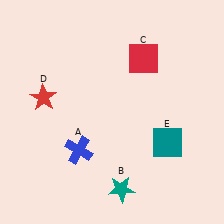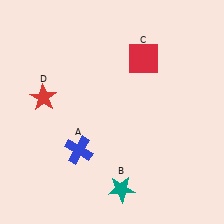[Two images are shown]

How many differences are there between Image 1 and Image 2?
There is 1 difference between the two images.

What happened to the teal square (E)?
The teal square (E) was removed in Image 2. It was in the bottom-right area of Image 1.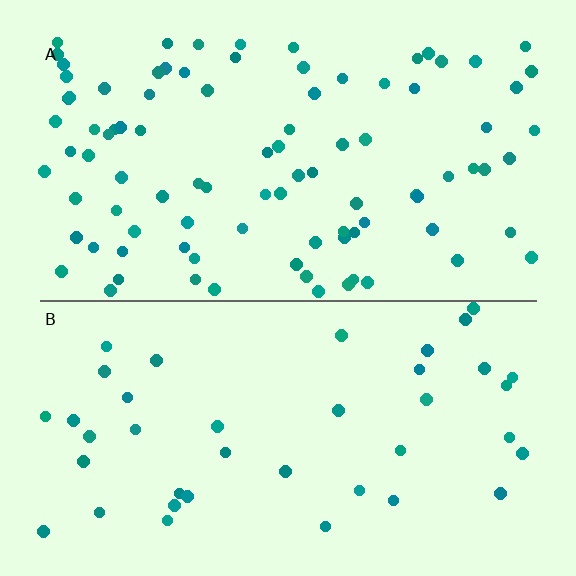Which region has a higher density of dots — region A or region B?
A (the top).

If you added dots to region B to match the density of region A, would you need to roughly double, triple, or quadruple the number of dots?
Approximately double.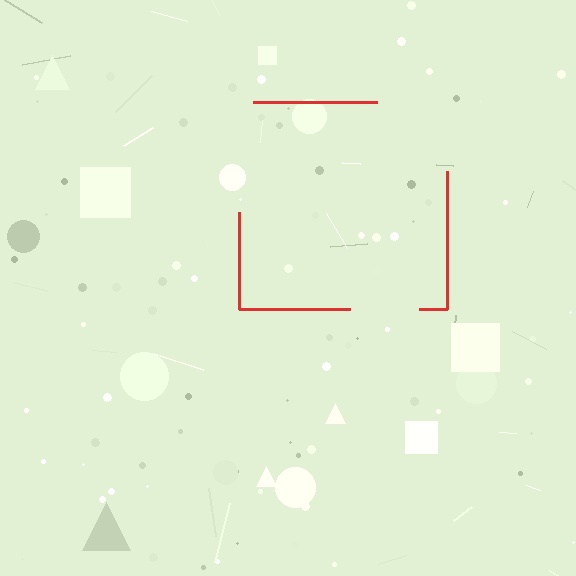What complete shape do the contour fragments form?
The contour fragments form a square.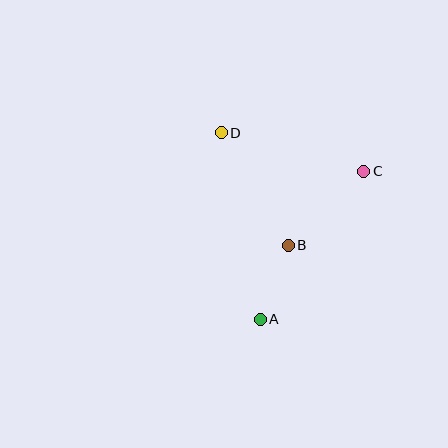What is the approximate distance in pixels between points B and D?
The distance between B and D is approximately 131 pixels.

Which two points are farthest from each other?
Points A and D are farthest from each other.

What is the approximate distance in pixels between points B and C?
The distance between B and C is approximately 105 pixels.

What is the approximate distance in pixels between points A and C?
The distance between A and C is approximately 180 pixels.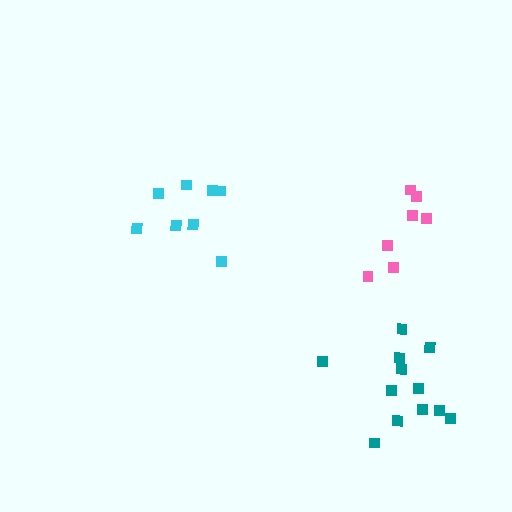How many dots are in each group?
Group 1: 12 dots, Group 2: 7 dots, Group 3: 8 dots (27 total).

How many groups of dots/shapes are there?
There are 3 groups.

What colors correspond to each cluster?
The clusters are colored: teal, pink, cyan.